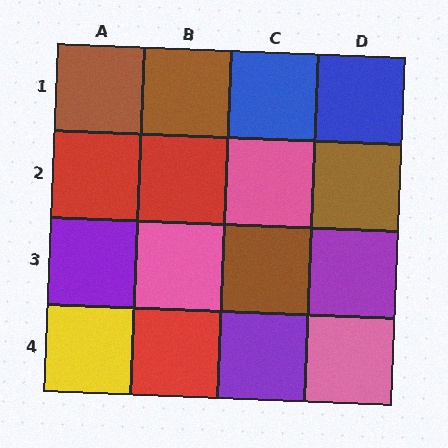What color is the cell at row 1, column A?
Brown.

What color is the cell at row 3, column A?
Purple.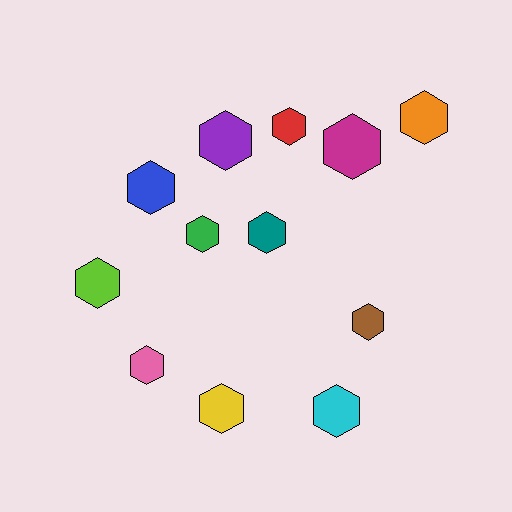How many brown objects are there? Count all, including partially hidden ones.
There is 1 brown object.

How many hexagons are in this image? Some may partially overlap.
There are 12 hexagons.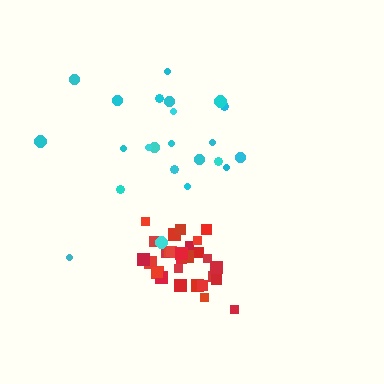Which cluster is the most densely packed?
Red.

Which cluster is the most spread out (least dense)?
Cyan.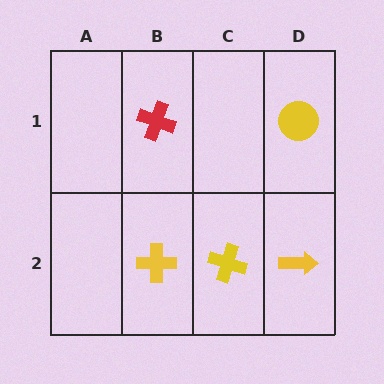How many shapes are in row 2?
3 shapes.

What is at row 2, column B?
A yellow cross.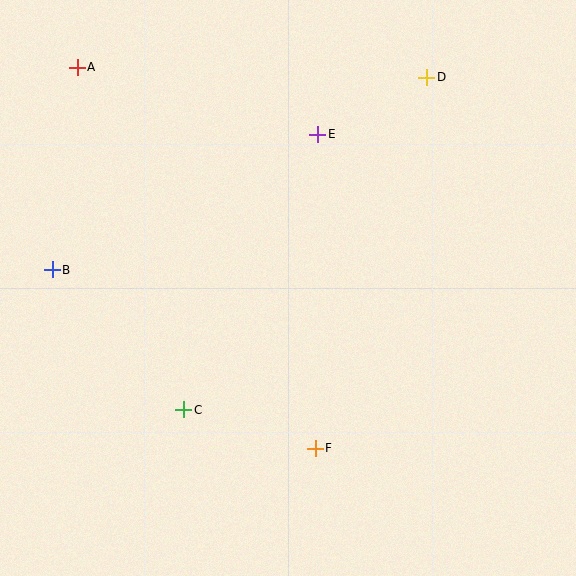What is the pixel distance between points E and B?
The distance between E and B is 298 pixels.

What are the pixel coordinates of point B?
Point B is at (52, 270).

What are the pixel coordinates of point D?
Point D is at (427, 77).